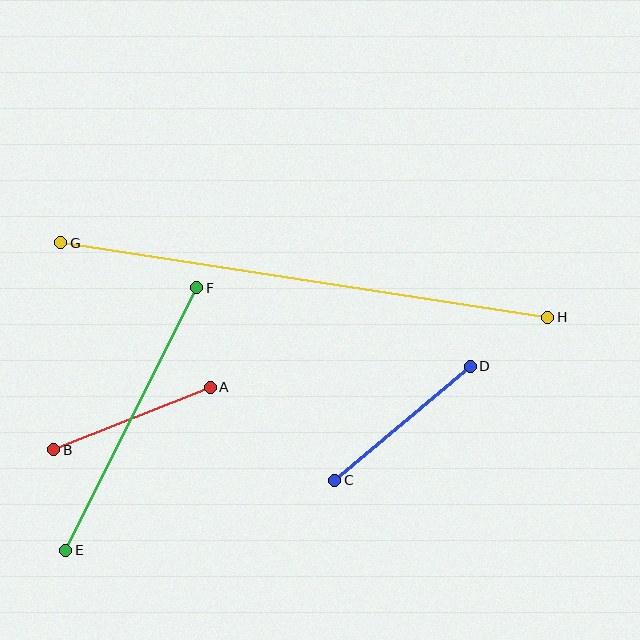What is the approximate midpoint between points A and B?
The midpoint is at approximately (132, 418) pixels.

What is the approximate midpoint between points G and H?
The midpoint is at approximately (304, 280) pixels.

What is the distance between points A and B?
The distance is approximately 168 pixels.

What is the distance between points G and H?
The distance is approximately 493 pixels.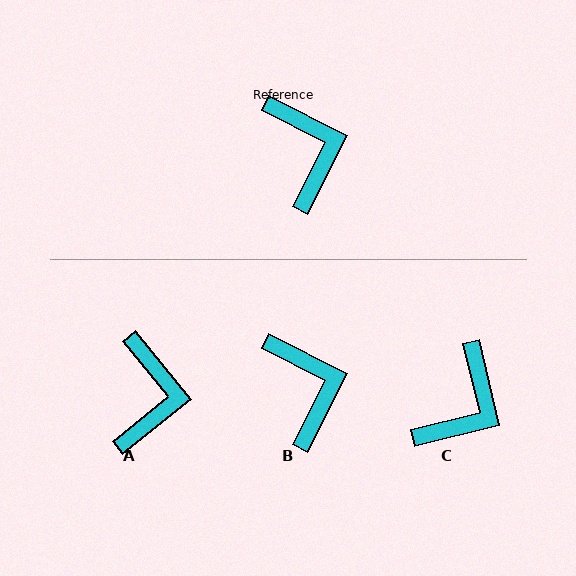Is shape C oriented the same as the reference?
No, it is off by about 49 degrees.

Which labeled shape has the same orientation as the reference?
B.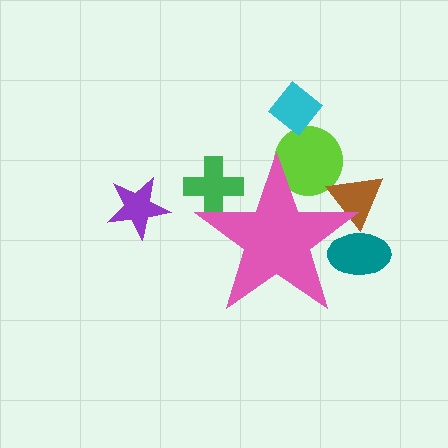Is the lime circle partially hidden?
Yes, the lime circle is partially hidden behind the pink star.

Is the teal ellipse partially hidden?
Yes, the teal ellipse is partially hidden behind the pink star.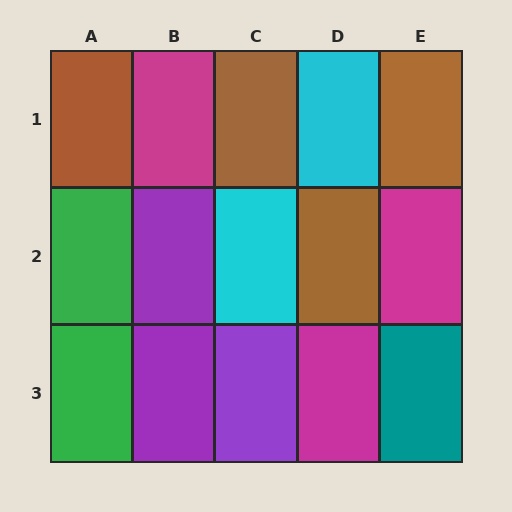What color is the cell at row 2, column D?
Brown.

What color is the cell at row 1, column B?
Magenta.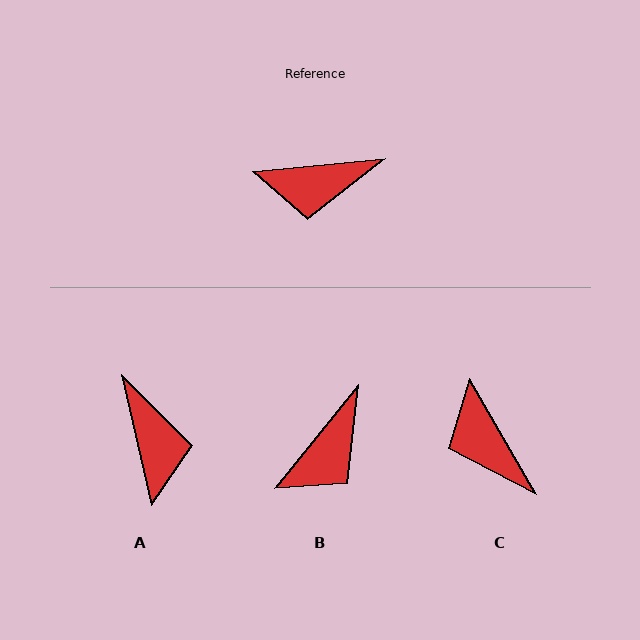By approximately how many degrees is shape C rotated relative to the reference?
Approximately 65 degrees clockwise.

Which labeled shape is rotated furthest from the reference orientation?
A, about 97 degrees away.